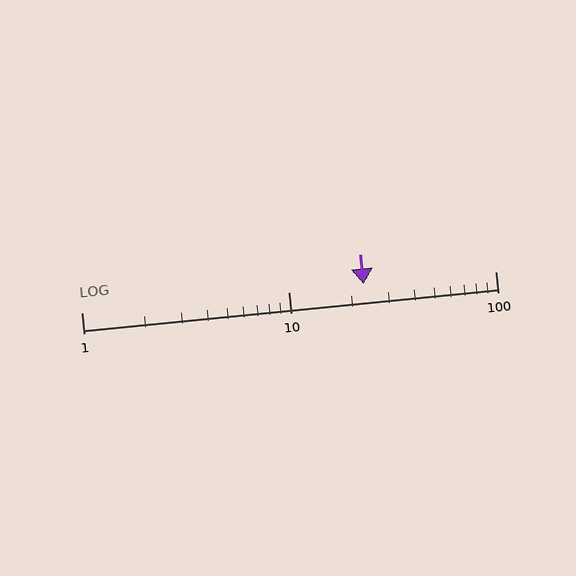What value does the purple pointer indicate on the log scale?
The pointer indicates approximately 23.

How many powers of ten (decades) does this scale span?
The scale spans 2 decades, from 1 to 100.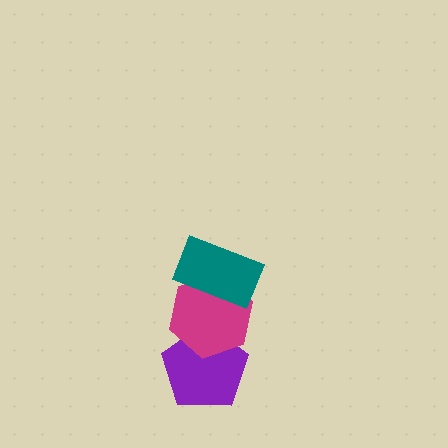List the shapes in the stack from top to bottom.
From top to bottom: the teal rectangle, the magenta hexagon, the purple pentagon.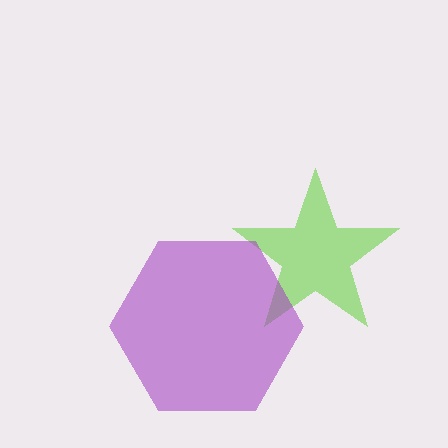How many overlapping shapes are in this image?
There are 2 overlapping shapes in the image.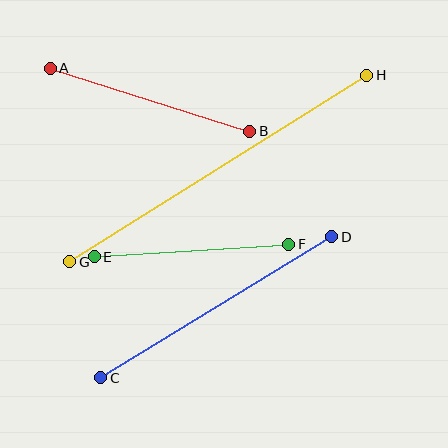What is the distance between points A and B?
The distance is approximately 209 pixels.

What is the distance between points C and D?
The distance is approximately 271 pixels.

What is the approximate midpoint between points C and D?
The midpoint is at approximately (216, 307) pixels.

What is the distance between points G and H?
The distance is approximately 351 pixels.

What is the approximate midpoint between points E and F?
The midpoint is at approximately (192, 250) pixels.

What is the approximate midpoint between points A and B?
The midpoint is at approximately (150, 100) pixels.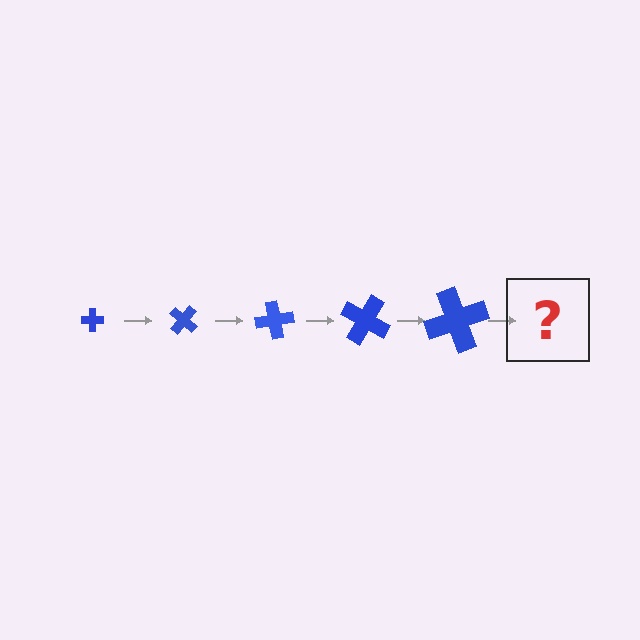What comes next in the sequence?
The next element should be a cross, larger than the previous one and rotated 200 degrees from the start.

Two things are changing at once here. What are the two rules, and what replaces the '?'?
The two rules are that the cross grows larger each step and it rotates 40 degrees each step. The '?' should be a cross, larger than the previous one and rotated 200 degrees from the start.